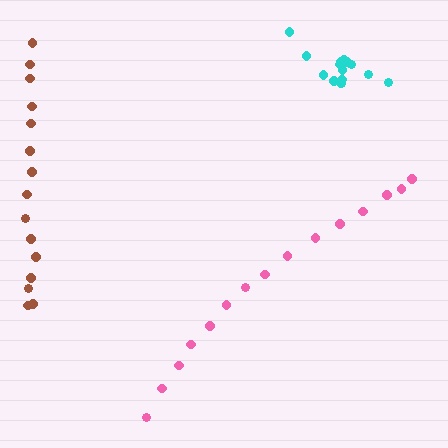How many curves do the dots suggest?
There are 3 distinct paths.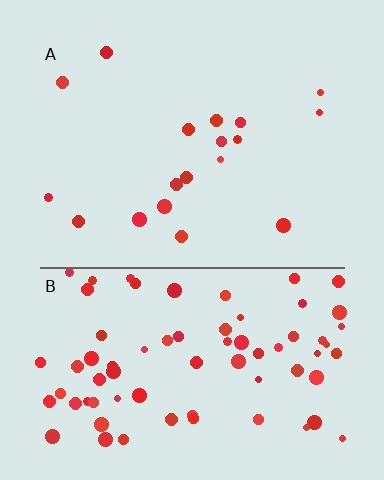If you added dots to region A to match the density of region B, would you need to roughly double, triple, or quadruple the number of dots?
Approximately quadruple.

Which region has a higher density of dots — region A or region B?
B (the bottom).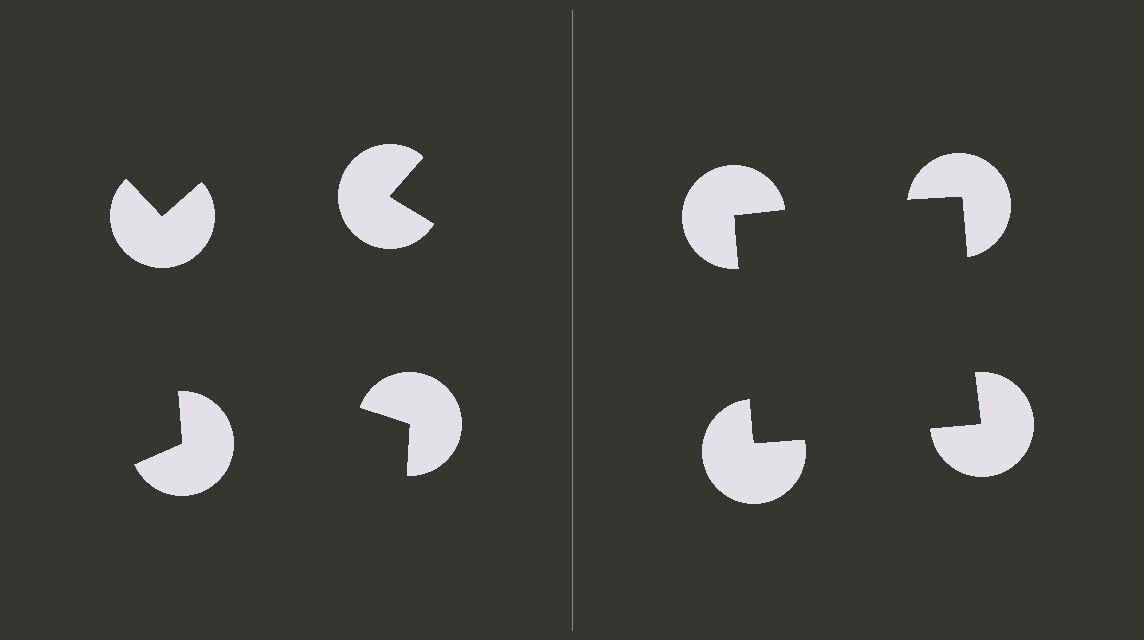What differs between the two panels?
The pac-man discs are positioned identically on both sides; only the wedge orientations differ. On the right they align to a square; on the left they are misaligned.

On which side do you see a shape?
An illusory square appears on the right side. On the left side the wedge cuts are rotated, so no coherent shape forms.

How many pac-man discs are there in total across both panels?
8 — 4 on each side.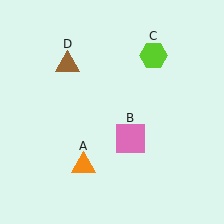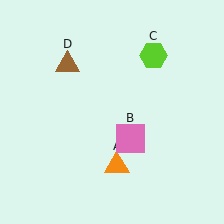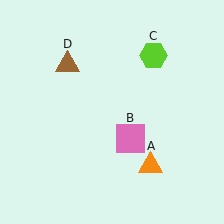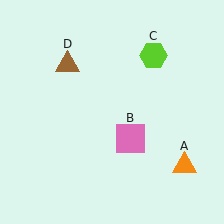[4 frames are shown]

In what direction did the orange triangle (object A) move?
The orange triangle (object A) moved right.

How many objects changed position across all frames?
1 object changed position: orange triangle (object A).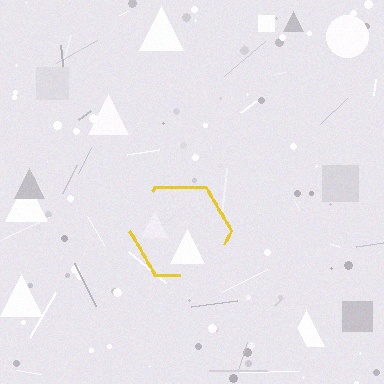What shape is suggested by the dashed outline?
The dashed outline suggests a hexagon.